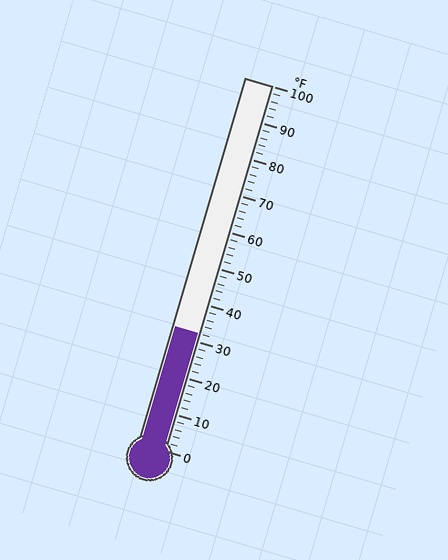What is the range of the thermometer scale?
The thermometer scale ranges from 0°F to 100°F.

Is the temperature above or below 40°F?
The temperature is below 40°F.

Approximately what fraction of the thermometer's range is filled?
The thermometer is filled to approximately 30% of its range.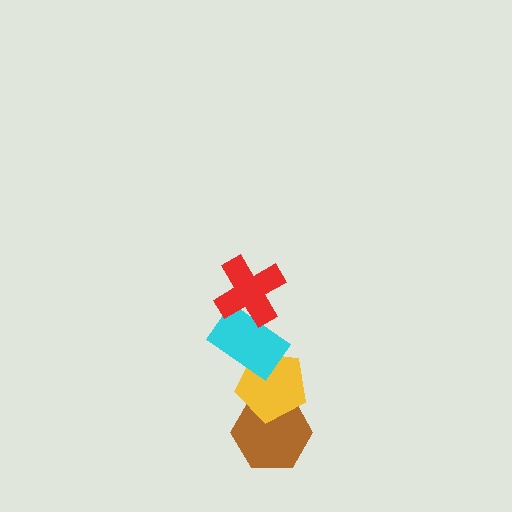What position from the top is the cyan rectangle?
The cyan rectangle is 2nd from the top.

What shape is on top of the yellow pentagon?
The cyan rectangle is on top of the yellow pentagon.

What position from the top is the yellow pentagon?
The yellow pentagon is 3rd from the top.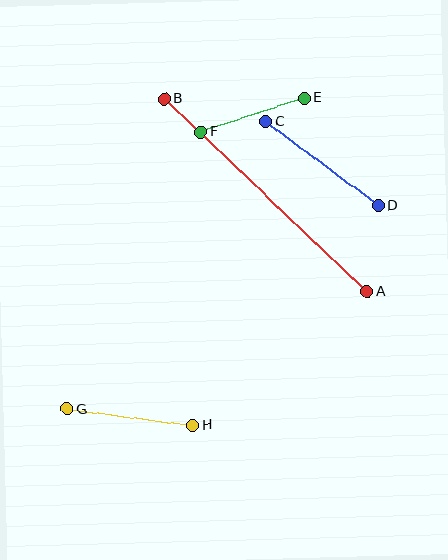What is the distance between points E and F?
The distance is approximately 109 pixels.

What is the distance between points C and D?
The distance is approximately 140 pixels.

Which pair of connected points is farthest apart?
Points A and B are farthest apart.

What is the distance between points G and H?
The distance is approximately 127 pixels.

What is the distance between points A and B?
The distance is approximately 280 pixels.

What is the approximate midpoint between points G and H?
The midpoint is at approximately (130, 417) pixels.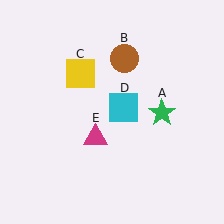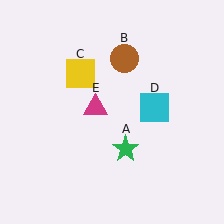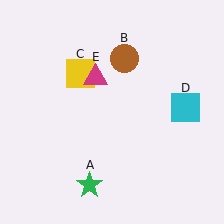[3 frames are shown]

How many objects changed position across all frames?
3 objects changed position: green star (object A), cyan square (object D), magenta triangle (object E).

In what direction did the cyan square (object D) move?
The cyan square (object D) moved right.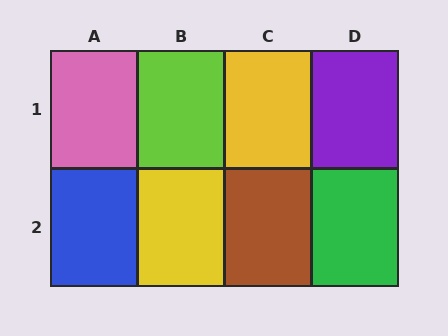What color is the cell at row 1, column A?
Pink.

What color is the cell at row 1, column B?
Lime.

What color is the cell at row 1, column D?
Purple.